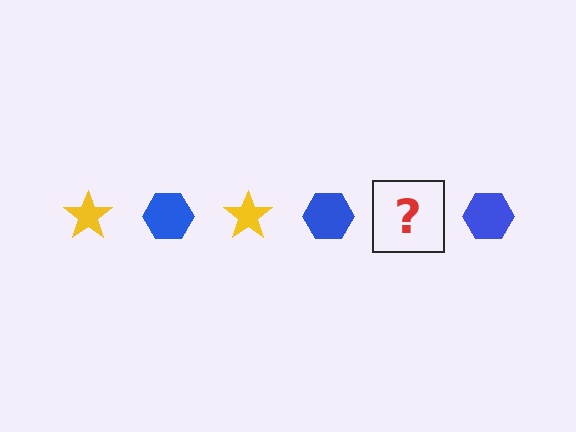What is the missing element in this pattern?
The missing element is a yellow star.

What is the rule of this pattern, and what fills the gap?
The rule is that the pattern alternates between yellow star and blue hexagon. The gap should be filled with a yellow star.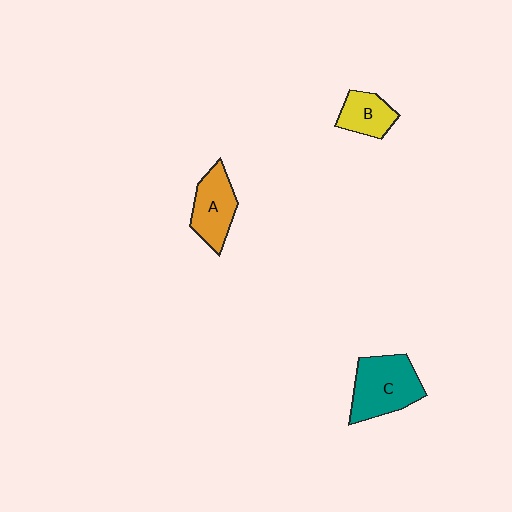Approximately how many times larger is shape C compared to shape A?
Approximately 1.3 times.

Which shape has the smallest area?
Shape B (yellow).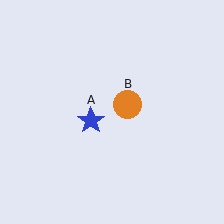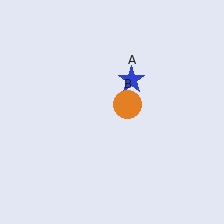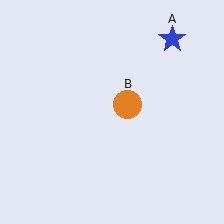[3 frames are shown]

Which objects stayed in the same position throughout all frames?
Orange circle (object B) remained stationary.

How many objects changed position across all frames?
1 object changed position: blue star (object A).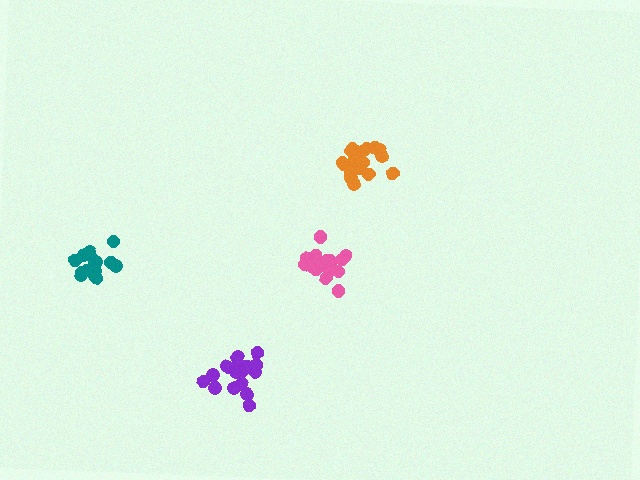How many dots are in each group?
Group 1: 19 dots, Group 2: 14 dots, Group 3: 16 dots, Group 4: 20 dots (69 total).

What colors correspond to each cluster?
The clusters are colored: pink, teal, purple, orange.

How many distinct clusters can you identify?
There are 4 distinct clusters.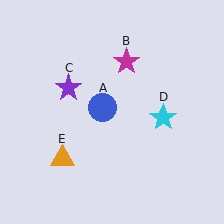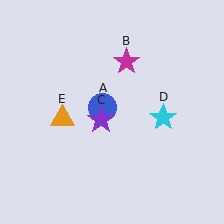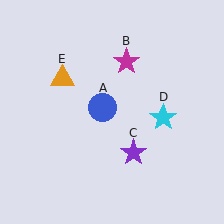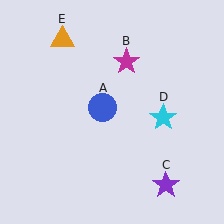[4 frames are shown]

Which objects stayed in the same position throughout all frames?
Blue circle (object A) and magenta star (object B) and cyan star (object D) remained stationary.